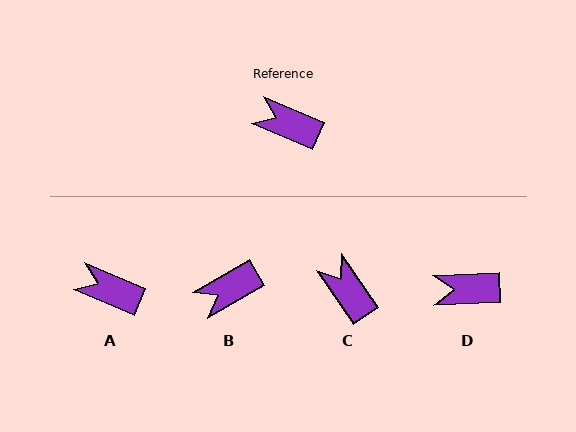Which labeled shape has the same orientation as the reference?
A.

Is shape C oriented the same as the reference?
No, it is off by about 33 degrees.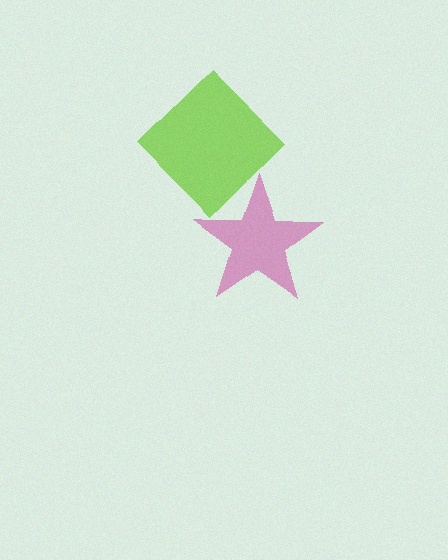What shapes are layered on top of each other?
The layered shapes are: a lime diamond, a magenta star.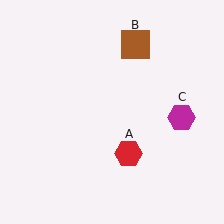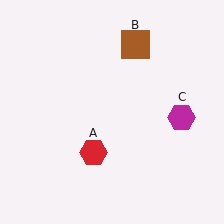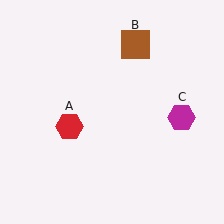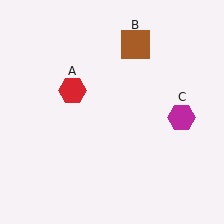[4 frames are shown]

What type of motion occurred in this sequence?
The red hexagon (object A) rotated clockwise around the center of the scene.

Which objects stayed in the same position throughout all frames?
Brown square (object B) and magenta hexagon (object C) remained stationary.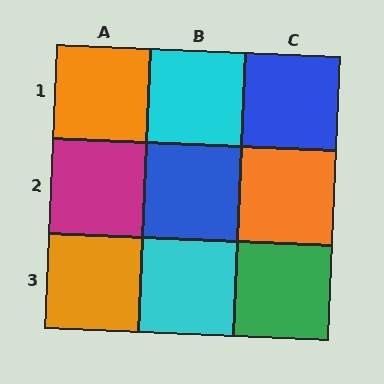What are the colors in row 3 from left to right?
Orange, cyan, green.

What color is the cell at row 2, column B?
Blue.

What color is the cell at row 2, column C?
Orange.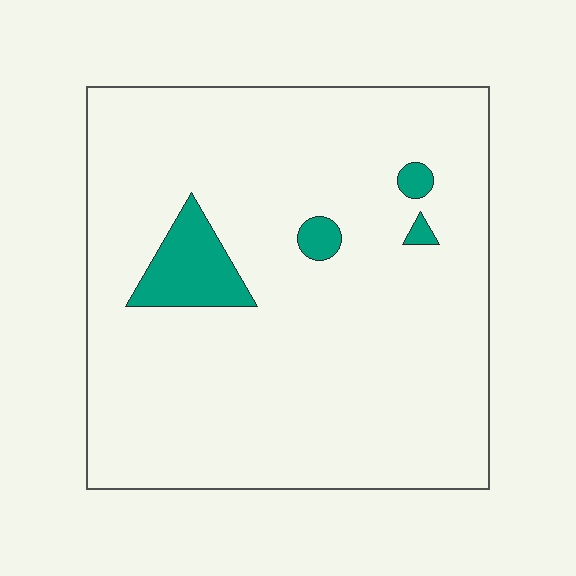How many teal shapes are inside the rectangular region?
4.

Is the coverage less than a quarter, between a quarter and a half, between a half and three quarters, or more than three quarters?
Less than a quarter.